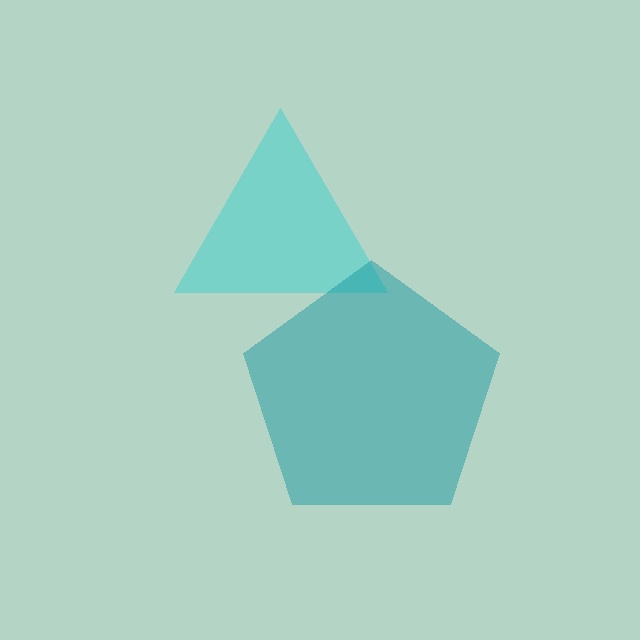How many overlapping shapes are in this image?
There are 2 overlapping shapes in the image.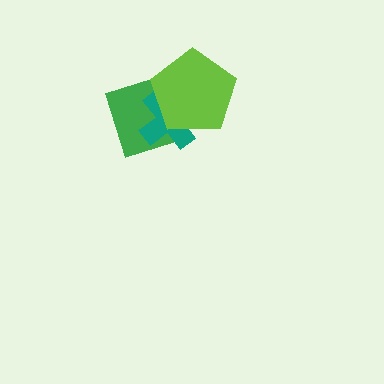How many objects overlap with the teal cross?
2 objects overlap with the teal cross.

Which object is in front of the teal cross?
The lime pentagon is in front of the teal cross.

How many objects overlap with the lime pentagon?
2 objects overlap with the lime pentagon.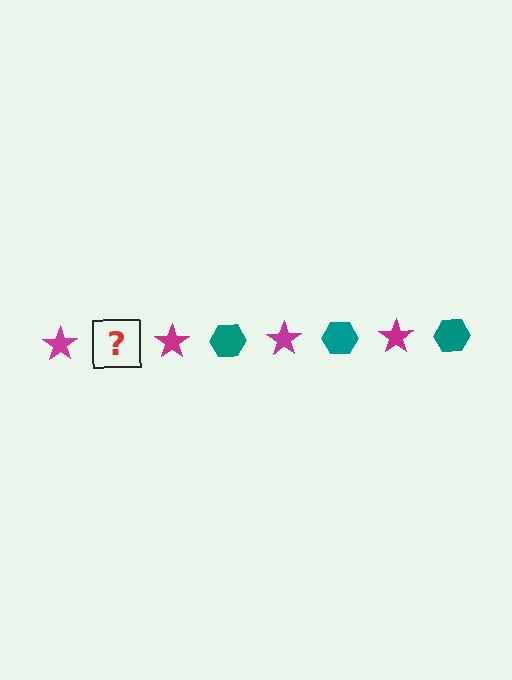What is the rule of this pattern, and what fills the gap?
The rule is that the pattern alternates between magenta star and teal hexagon. The gap should be filled with a teal hexagon.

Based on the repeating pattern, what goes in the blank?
The blank should be a teal hexagon.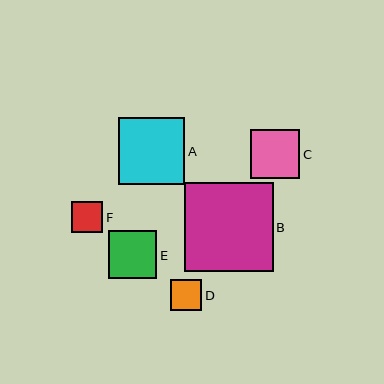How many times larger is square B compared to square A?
Square B is approximately 1.3 times the size of square A.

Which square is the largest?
Square B is the largest with a size of approximately 89 pixels.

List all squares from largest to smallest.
From largest to smallest: B, A, C, E, D, F.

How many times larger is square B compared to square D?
Square B is approximately 2.8 times the size of square D.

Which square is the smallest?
Square F is the smallest with a size of approximately 31 pixels.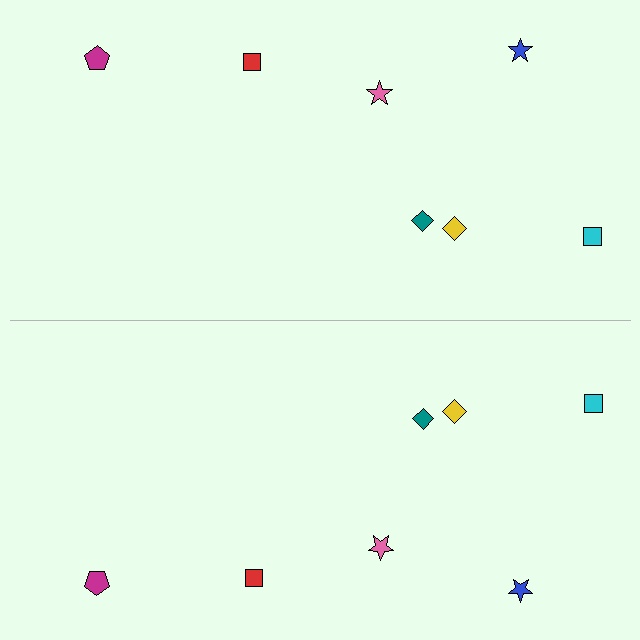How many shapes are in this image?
There are 14 shapes in this image.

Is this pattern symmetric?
Yes, this pattern has bilateral (reflection) symmetry.